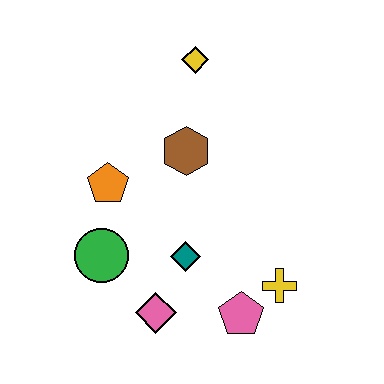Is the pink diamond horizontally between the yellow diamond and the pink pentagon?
No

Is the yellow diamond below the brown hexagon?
No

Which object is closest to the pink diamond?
The teal diamond is closest to the pink diamond.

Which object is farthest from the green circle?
The yellow diamond is farthest from the green circle.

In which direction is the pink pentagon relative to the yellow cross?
The pink pentagon is to the left of the yellow cross.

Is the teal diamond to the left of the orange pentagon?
No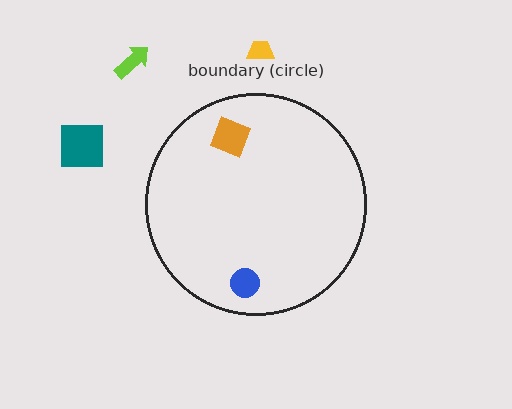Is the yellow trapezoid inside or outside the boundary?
Outside.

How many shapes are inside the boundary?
2 inside, 3 outside.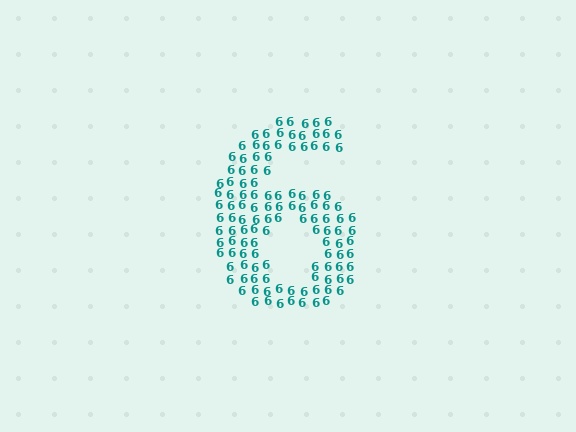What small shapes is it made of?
It is made of small digit 6's.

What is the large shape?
The large shape is the digit 6.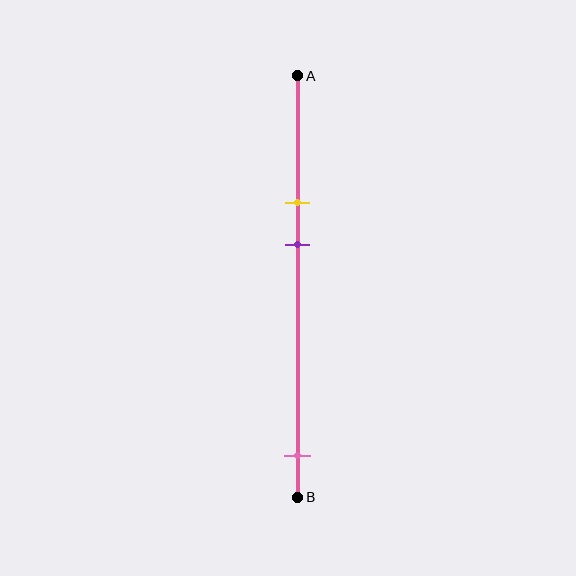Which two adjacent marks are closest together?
The yellow and purple marks are the closest adjacent pair.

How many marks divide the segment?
There are 3 marks dividing the segment.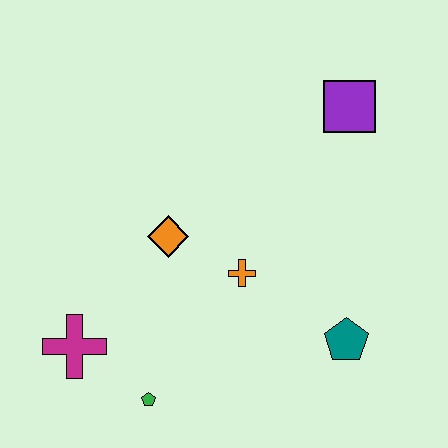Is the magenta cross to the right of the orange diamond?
No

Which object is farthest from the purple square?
The magenta cross is farthest from the purple square.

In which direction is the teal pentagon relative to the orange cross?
The teal pentagon is to the right of the orange cross.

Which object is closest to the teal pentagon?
The orange cross is closest to the teal pentagon.